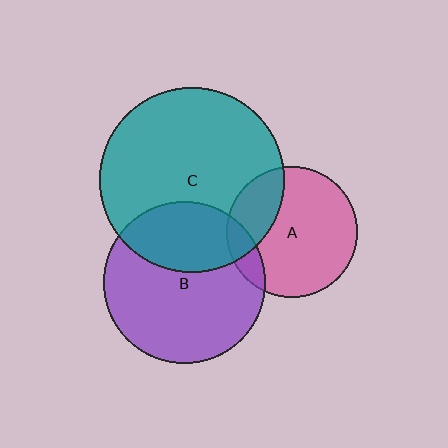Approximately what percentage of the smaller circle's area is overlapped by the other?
Approximately 10%.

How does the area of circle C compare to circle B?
Approximately 1.3 times.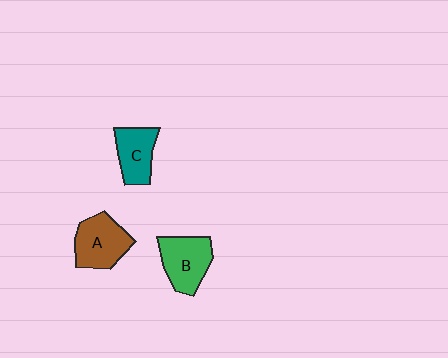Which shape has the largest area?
Shape A (brown).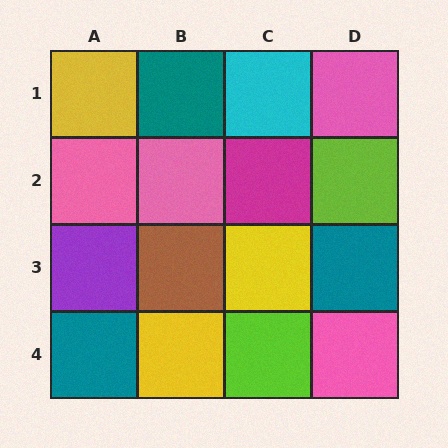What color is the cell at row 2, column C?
Magenta.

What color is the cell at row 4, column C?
Lime.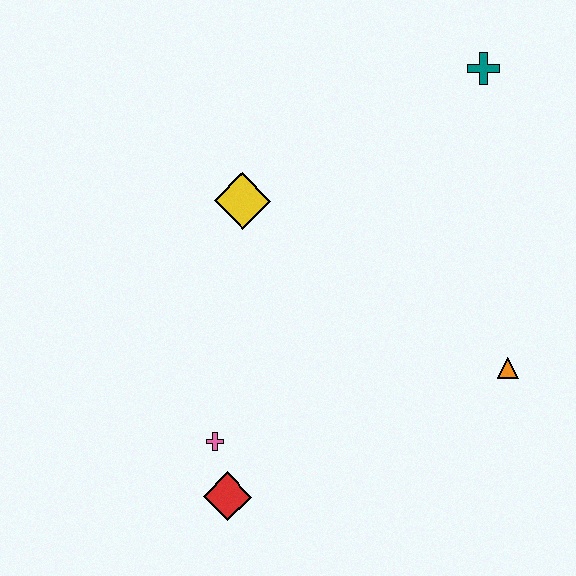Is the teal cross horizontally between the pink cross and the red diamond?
No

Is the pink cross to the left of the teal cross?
Yes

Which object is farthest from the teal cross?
The red diamond is farthest from the teal cross.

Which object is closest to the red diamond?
The pink cross is closest to the red diamond.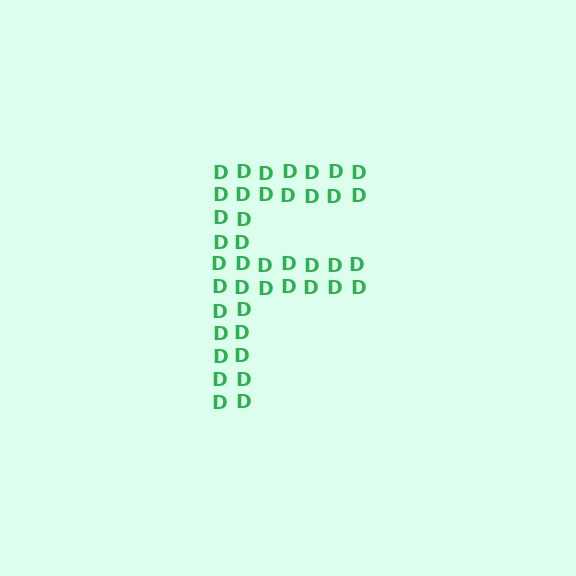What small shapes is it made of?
It is made of small letter D's.